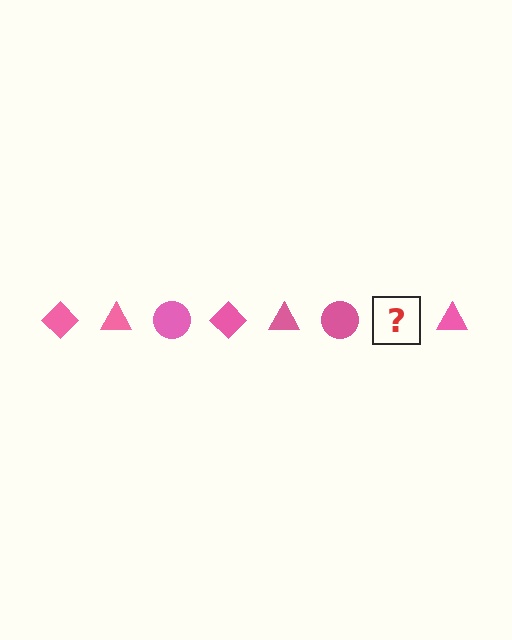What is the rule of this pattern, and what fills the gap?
The rule is that the pattern cycles through diamond, triangle, circle shapes in pink. The gap should be filled with a pink diamond.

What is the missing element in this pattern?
The missing element is a pink diamond.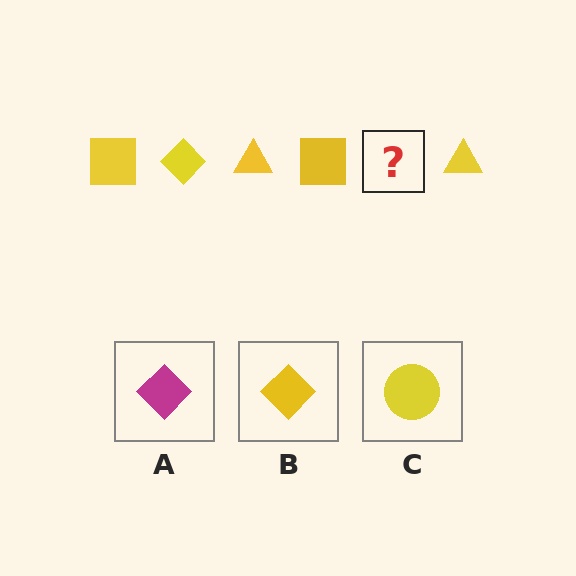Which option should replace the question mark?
Option B.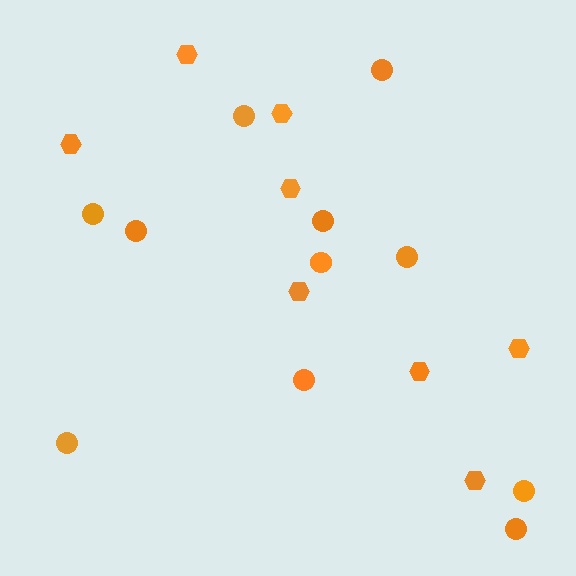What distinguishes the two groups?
There are 2 groups: one group of circles (11) and one group of hexagons (8).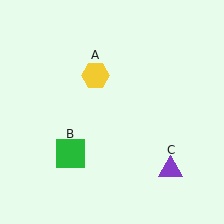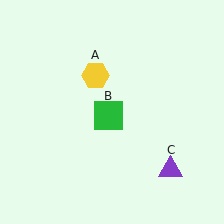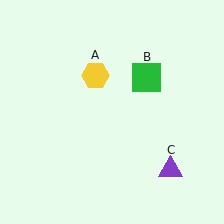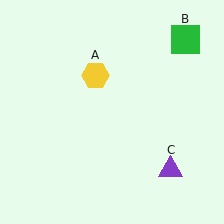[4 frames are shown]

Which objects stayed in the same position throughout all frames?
Yellow hexagon (object A) and purple triangle (object C) remained stationary.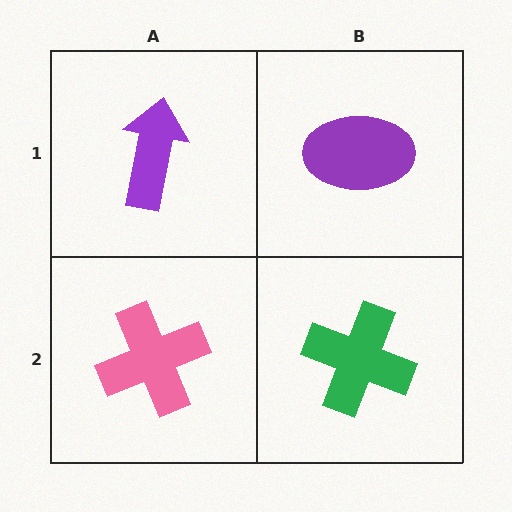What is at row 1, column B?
A purple ellipse.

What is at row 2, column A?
A pink cross.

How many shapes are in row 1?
2 shapes.